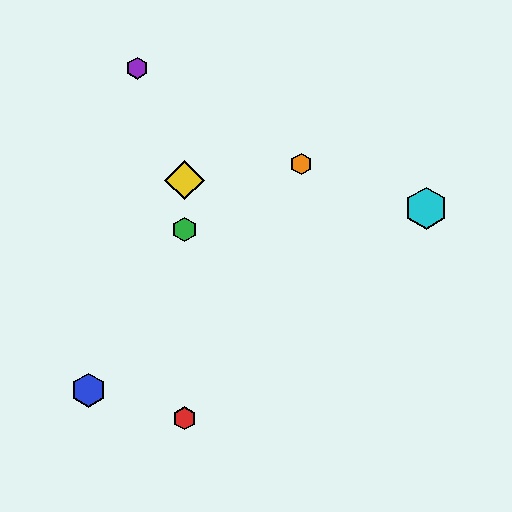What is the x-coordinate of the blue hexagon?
The blue hexagon is at x≈89.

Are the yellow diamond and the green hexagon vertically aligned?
Yes, both are at x≈184.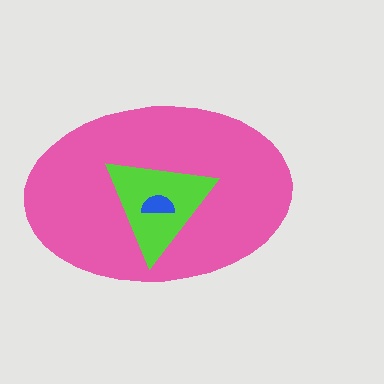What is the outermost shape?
The pink ellipse.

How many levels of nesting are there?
3.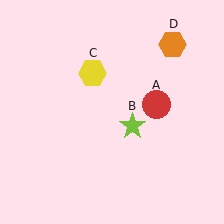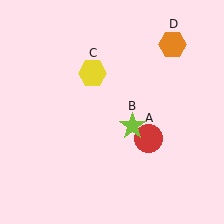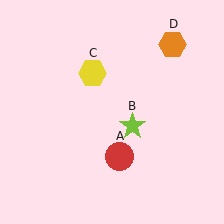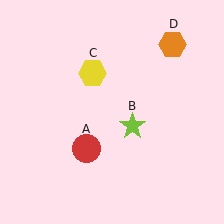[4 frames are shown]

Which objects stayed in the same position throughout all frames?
Lime star (object B) and yellow hexagon (object C) and orange hexagon (object D) remained stationary.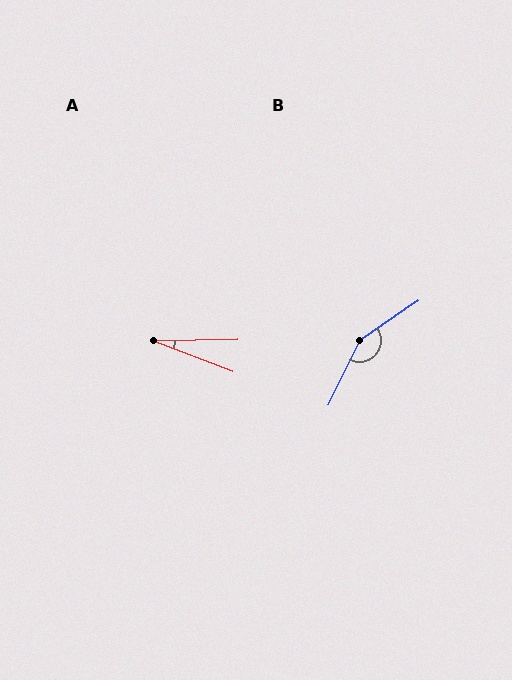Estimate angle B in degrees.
Approximately 151 degrees.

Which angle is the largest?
B, at approximately 151 degrees.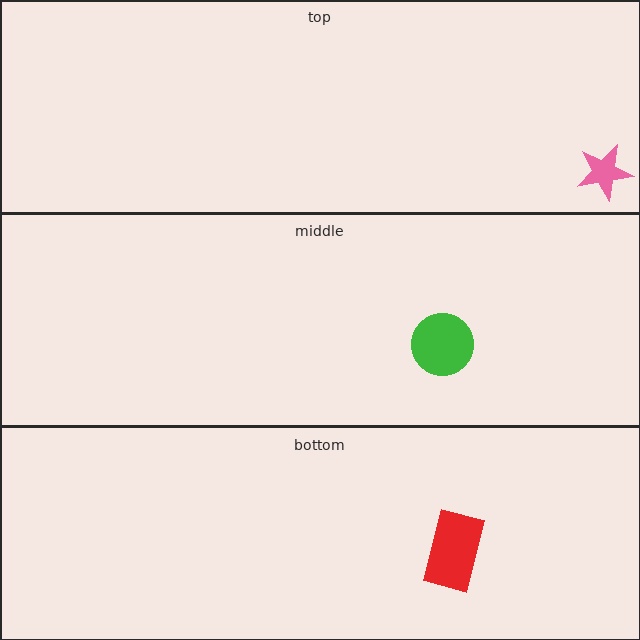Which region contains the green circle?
The middle region.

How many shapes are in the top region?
1.